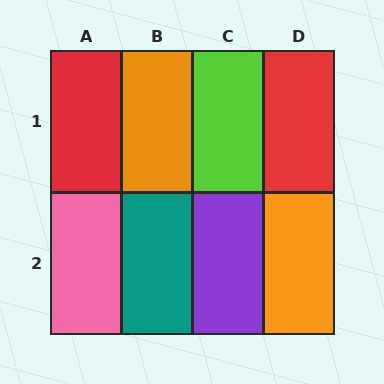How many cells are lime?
1 cell is lime.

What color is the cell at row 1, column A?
Red.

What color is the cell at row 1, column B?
Orange.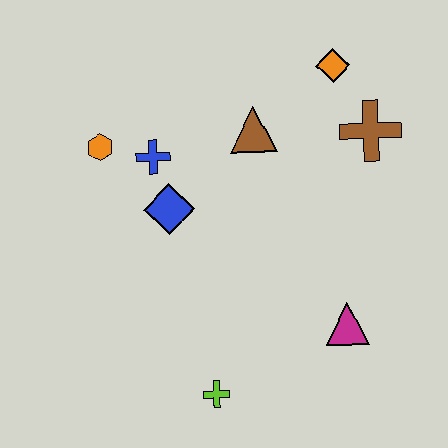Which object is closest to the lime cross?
The magenta triangle is closest to the lime cross.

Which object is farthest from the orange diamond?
The lime cross is farthest from the orange diamond.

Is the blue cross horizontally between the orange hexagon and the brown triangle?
Yes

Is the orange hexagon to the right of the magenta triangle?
No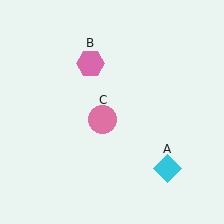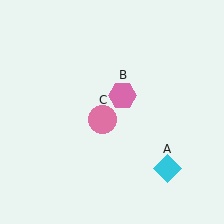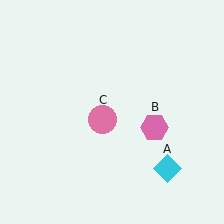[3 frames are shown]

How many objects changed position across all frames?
1 object changed position: pink hexagon (object B).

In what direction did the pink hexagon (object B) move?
The pink hexagon (object B) moved down and to the right.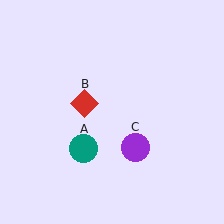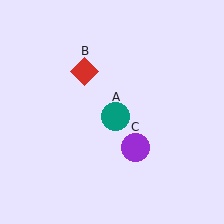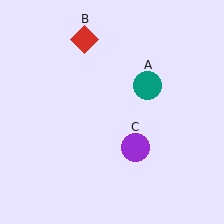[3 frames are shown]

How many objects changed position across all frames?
2 objects changed position: teal circle (object A), red diamond (object B).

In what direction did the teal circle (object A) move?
The teal circle (object A) moved up and to the right.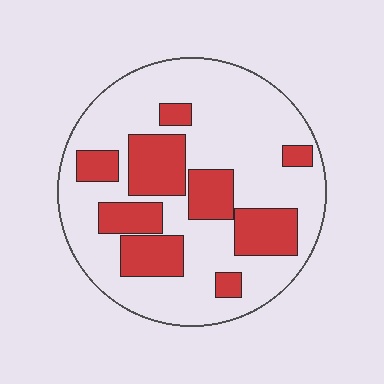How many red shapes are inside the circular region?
9.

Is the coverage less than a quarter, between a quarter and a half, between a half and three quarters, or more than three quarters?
Between a quarter and a half.